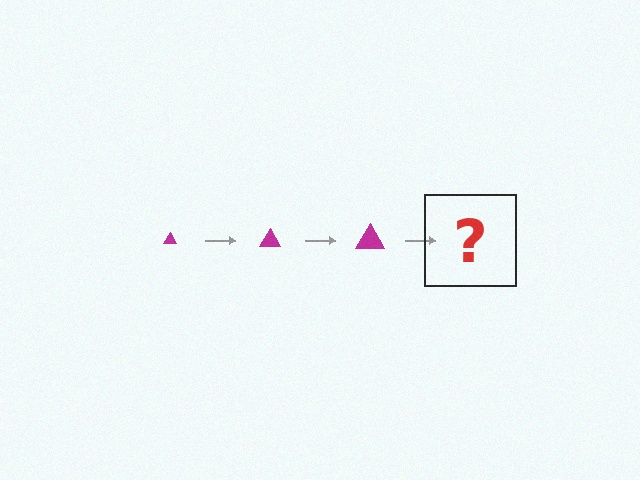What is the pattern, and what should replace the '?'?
The pattern is that the triangle gets progressively larger each step. The '?' should be a magenta triangle, larger than the previous one.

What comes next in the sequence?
The next element should be a magenta triangle, larger than the previous one.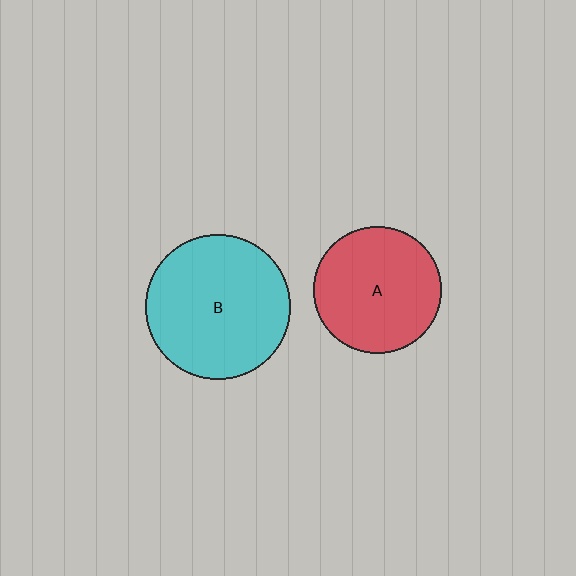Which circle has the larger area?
Circle B (cyan).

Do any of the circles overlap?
No, none of the circles overlap.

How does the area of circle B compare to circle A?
Approximately 1.3 times.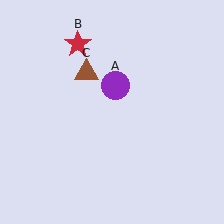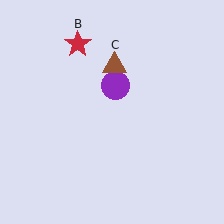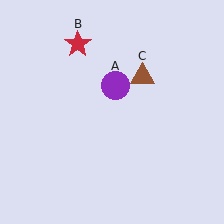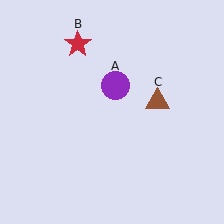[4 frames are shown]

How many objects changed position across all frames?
1 object changed position: brown triangle (object C).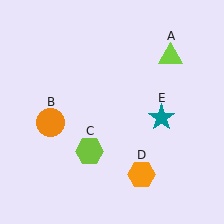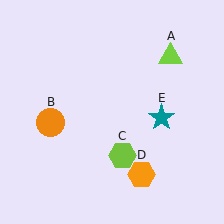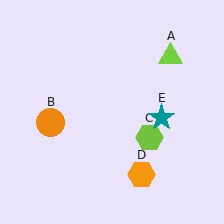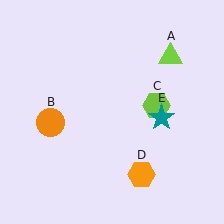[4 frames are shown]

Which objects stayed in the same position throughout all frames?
Lime triangle (object A) and orange circle (object B) and orange hexagon (object D) and teal star (object E) remained stationary.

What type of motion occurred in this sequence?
The lime hexagon (object C) rotated counterclockwise around the center of the scene.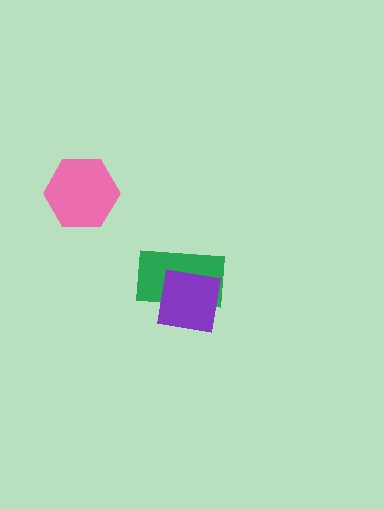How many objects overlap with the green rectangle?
1 object overlaps with the green rectangle.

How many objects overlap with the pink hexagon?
0 objects overlap with the pink hexagon.